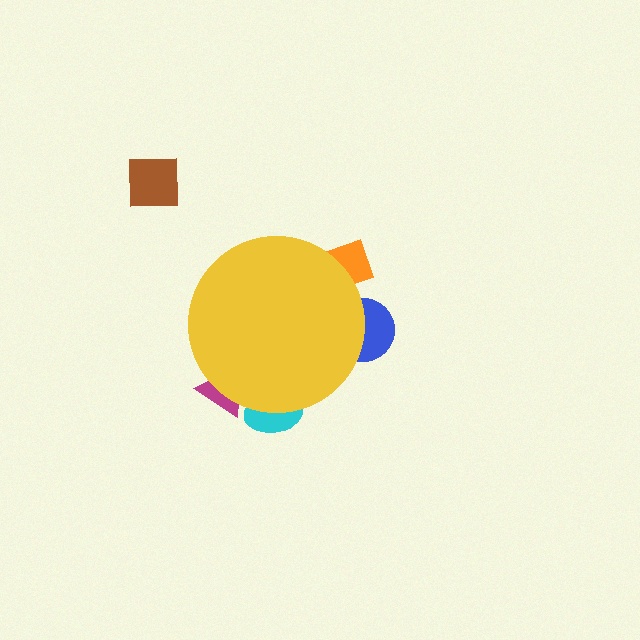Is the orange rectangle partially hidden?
Yes, the orange rectangle is partially hidden behind the yellow circle.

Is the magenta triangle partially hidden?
Yes, the magenta triangle is partially hidden behind the yellow circle.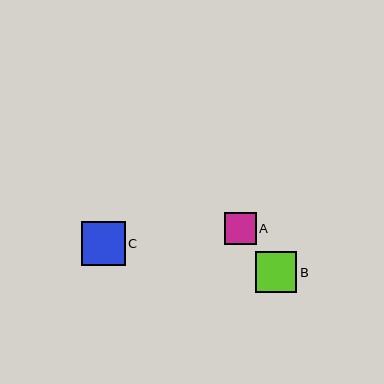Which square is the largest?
Square C is the largest with a size of approximately 43 pixels.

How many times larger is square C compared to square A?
Square C is approximately 1.4 times the size of square A.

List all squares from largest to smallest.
From largest to smallest: C, B, A.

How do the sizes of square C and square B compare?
Square C and square B are approximately the same size.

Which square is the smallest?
Square A is the smallest with a size of approximately 32 pixels.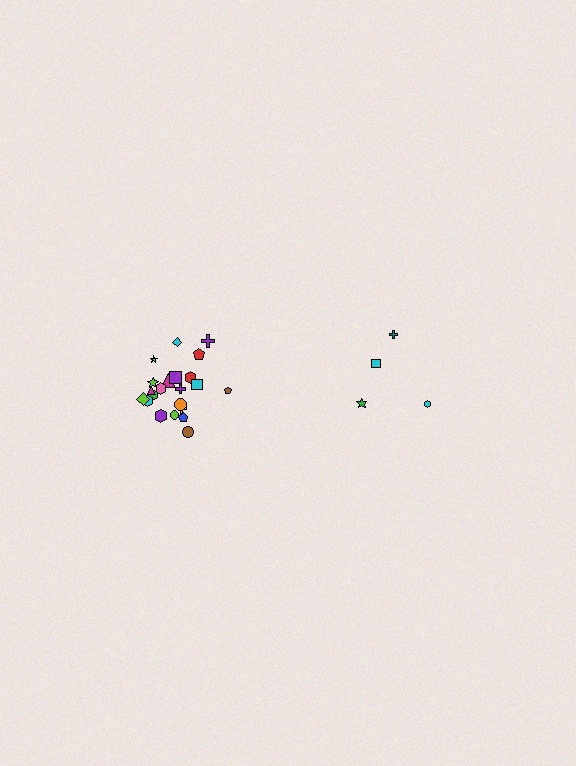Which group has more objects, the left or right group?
The left group.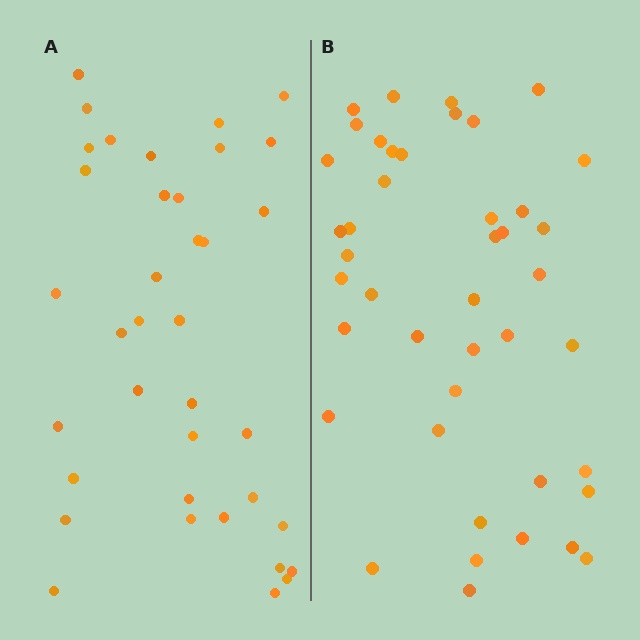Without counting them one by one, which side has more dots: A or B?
Region B (the right region) has more dots.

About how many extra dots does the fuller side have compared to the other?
Region B has about 6 more dots than region A.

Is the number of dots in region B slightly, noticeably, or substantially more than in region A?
Region B has only slightly more — the two regions are fairly close. The ratio is roughly 1.2 to 1.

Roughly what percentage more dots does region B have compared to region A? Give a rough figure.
About 15% more.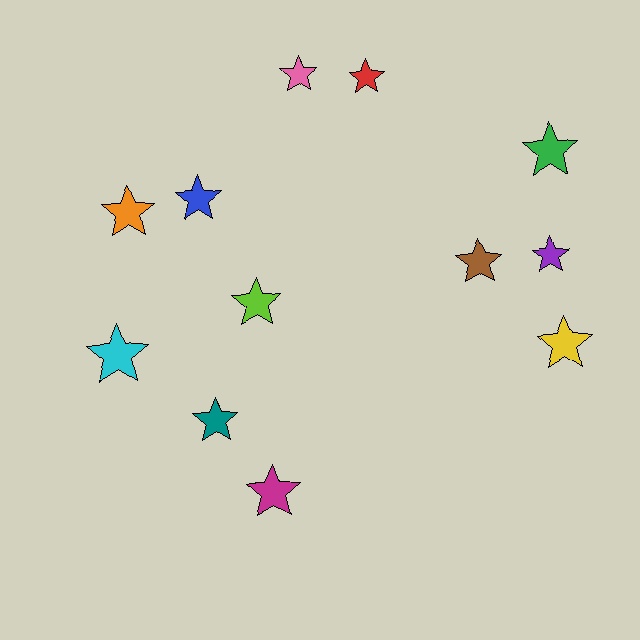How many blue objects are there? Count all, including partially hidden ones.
There is 1 blue object.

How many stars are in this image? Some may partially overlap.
There are 12 stars.